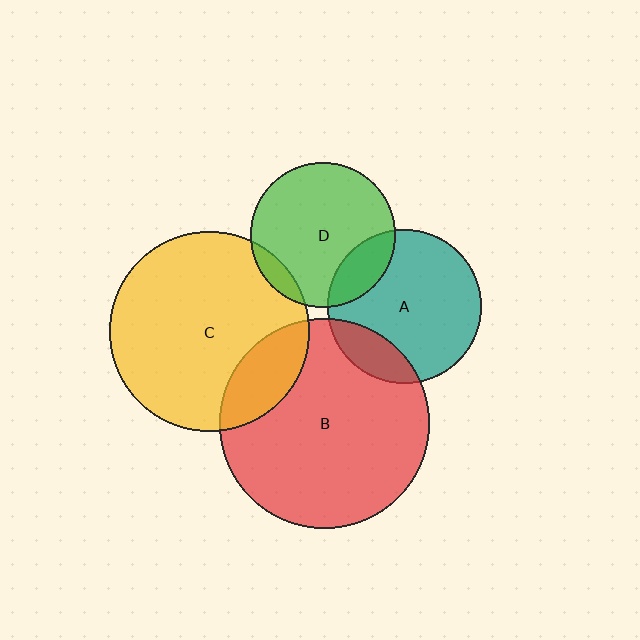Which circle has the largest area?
Circle B (red).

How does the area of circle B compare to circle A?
Approximately 1.9 times.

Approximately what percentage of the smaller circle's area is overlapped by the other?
Approximately 20%.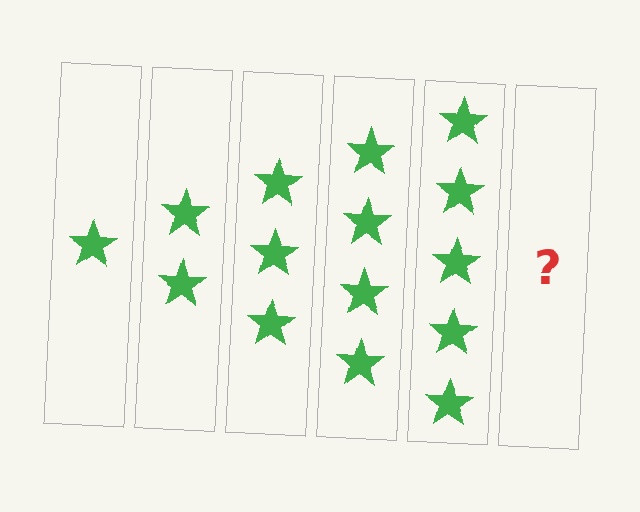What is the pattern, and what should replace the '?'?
The pattern is that each step adds one more star. The '?' should be 6 stars.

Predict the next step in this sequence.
The next step is 6 stars.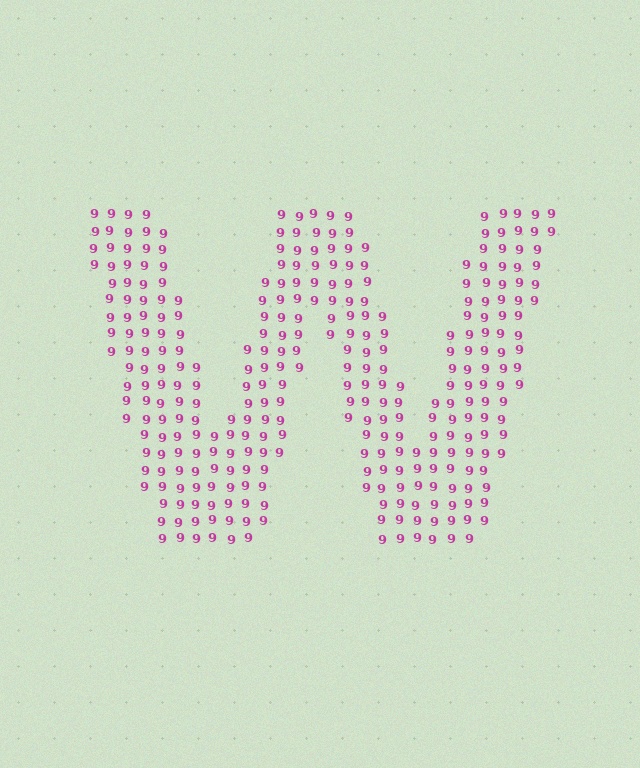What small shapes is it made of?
It is made of small digit 9's.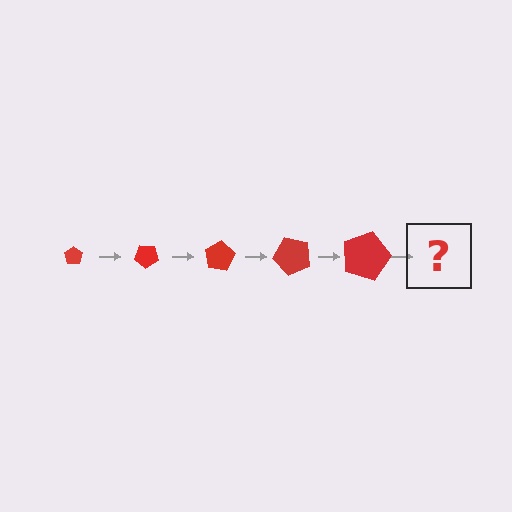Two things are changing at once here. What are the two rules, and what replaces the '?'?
The two rules are that the pentagon grows larger each step and it rotates 40 degrees each step. The '?' should be a pentagon, larger than the previous one and rotated 200 degrees from the start.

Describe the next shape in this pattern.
It should be a pentagon, larger than the previous one and rotated 200 degrees from the start.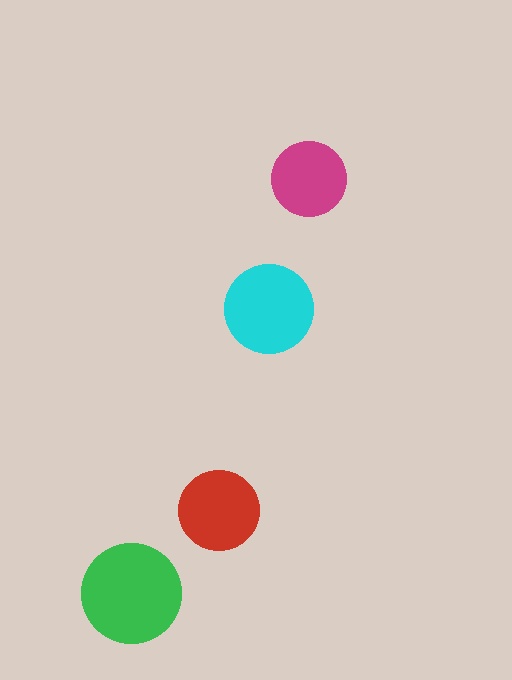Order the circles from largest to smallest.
the green one, the cyan one, the red one, the magenta one.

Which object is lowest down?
The green circle is bottommost.